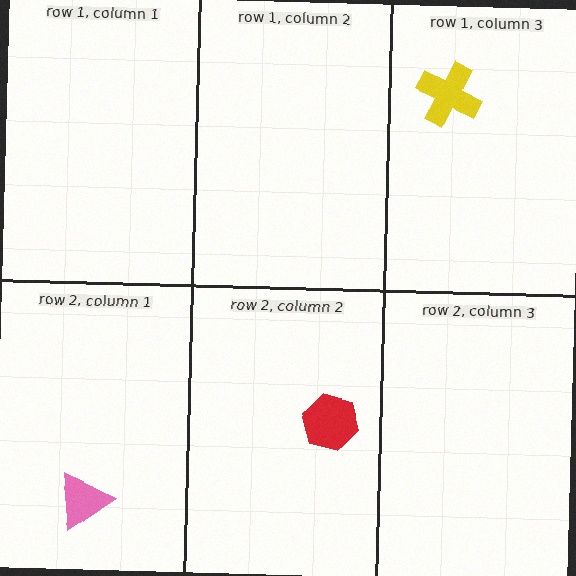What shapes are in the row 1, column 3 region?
The yellow cross.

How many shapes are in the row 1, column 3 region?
1.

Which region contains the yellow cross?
The row 1, column 3 region.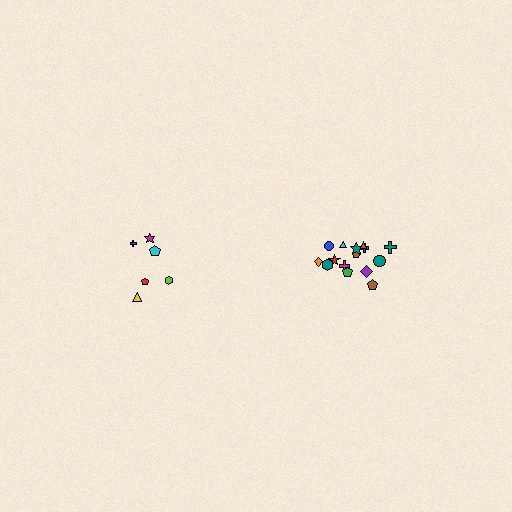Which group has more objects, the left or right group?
The right group.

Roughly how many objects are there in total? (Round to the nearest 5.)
Roughly 20 objects in total.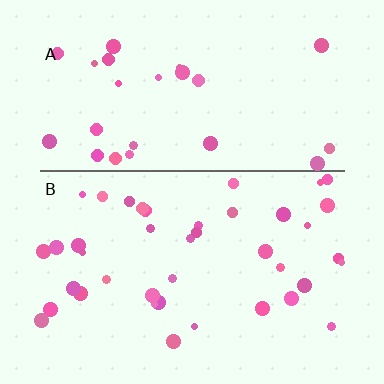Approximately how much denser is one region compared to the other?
Approximately 1.6× — region B over region A.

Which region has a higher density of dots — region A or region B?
B (the bottom).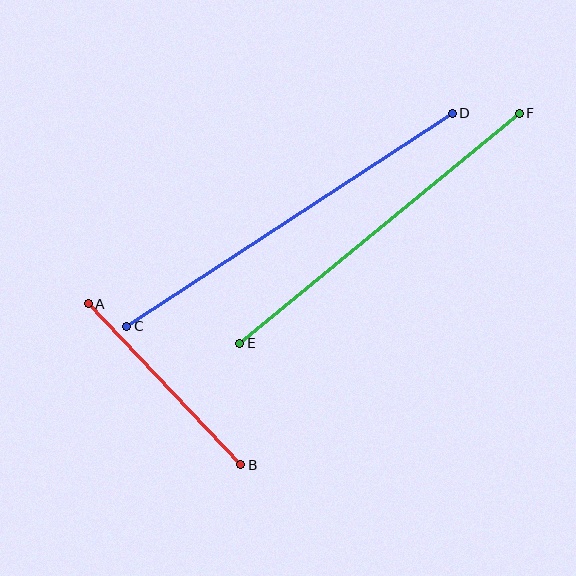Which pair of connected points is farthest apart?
Points C and D are farthest apart.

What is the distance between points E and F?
The distance is approximately 362 pixels.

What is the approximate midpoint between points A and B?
The midpoint is at approximately (164, 384) pixels.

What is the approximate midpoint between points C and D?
The midpoint is at approximately (289, 220) pixels.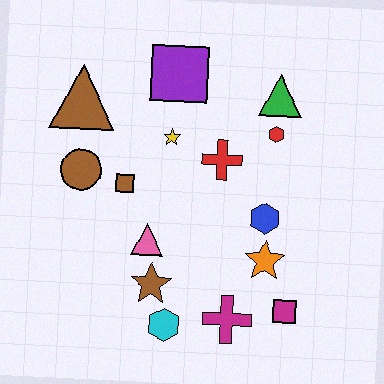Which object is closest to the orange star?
The blue hexagon is closest to the orange star.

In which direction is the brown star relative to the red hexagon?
The brown star is below the red hexagon.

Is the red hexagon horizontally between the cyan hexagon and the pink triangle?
No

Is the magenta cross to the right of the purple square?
Yes